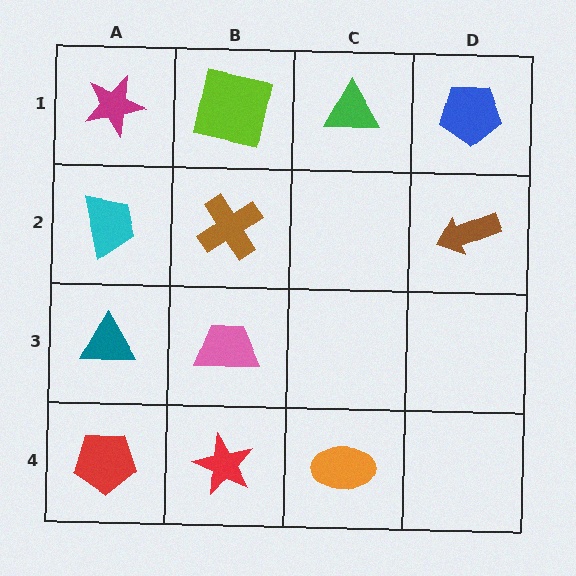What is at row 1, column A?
A magenta star.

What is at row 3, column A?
A teal triangle.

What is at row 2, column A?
A cyan trapezoid.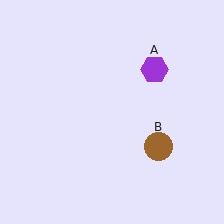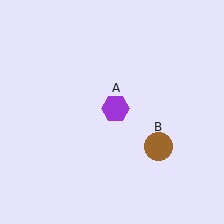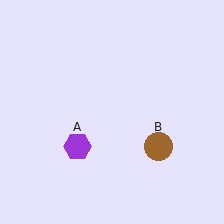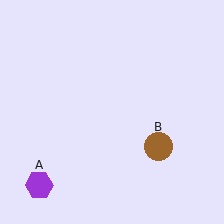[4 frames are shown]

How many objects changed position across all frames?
1 object changed position: purple hexagon (object A).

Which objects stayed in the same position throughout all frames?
Brown circle (object B) remained stationary.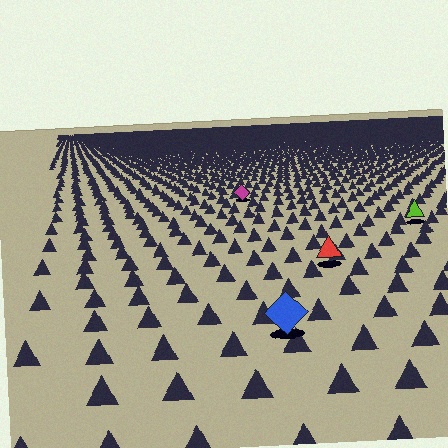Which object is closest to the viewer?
The blue diamond is closest. The texture marks near it are larger and more spread out.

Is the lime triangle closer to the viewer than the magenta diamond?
Yes. The lime triangle is closer — you can tell from the texture gradient: the ground texture is coarser near it.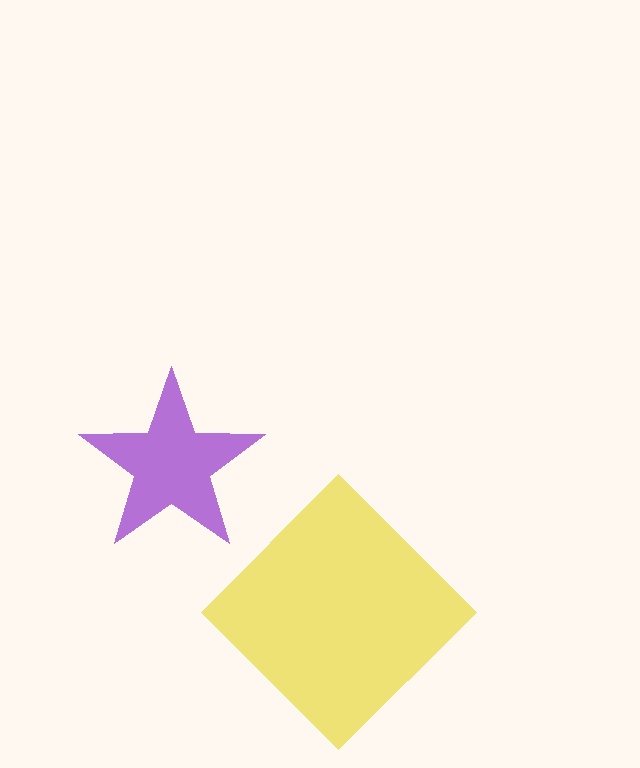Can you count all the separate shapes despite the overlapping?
Yes, there are 2 separate shapes.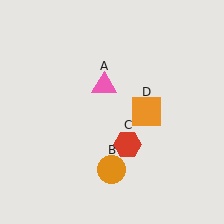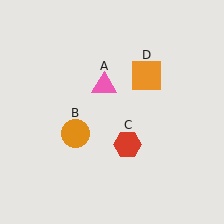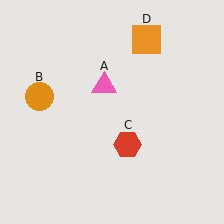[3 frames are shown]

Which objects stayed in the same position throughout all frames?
Pink triangle (object A) and red hexagon (object C) remained stationary.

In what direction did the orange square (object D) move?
The orange square (object D) moved up.